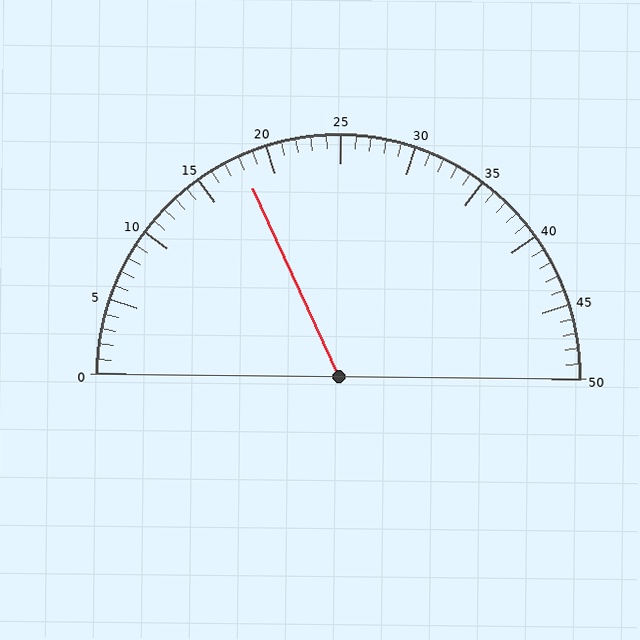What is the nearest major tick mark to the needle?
The nearest major tick mark is 20.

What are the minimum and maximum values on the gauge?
The gauge ranges from 0 to 50.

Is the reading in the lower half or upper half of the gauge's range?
The reading is in the lower half of the range (0 to 50).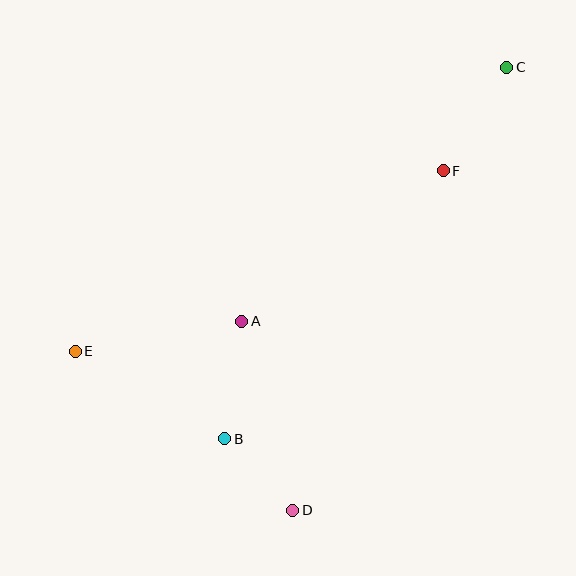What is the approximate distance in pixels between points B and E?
The distance between B and E is approximately 173 pixels.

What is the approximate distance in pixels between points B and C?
The distance between B and C is approximately 466 pixels.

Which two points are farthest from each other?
Points C and E are farthest from each other.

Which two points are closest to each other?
Points B and D are closest to each other.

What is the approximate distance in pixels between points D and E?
The distance between D and E is approximately 269 pixels.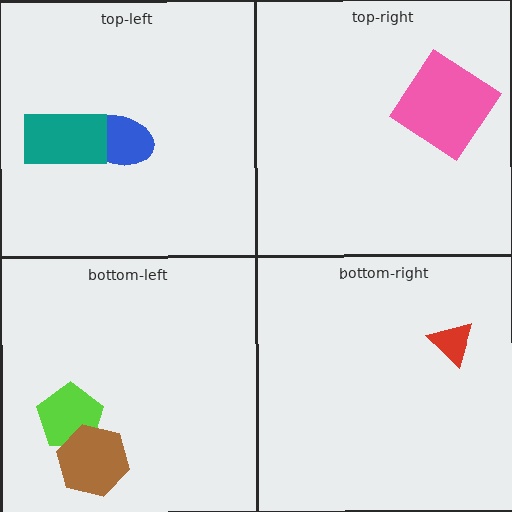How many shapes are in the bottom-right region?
1.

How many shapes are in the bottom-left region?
2.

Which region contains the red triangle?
The bottom-right region.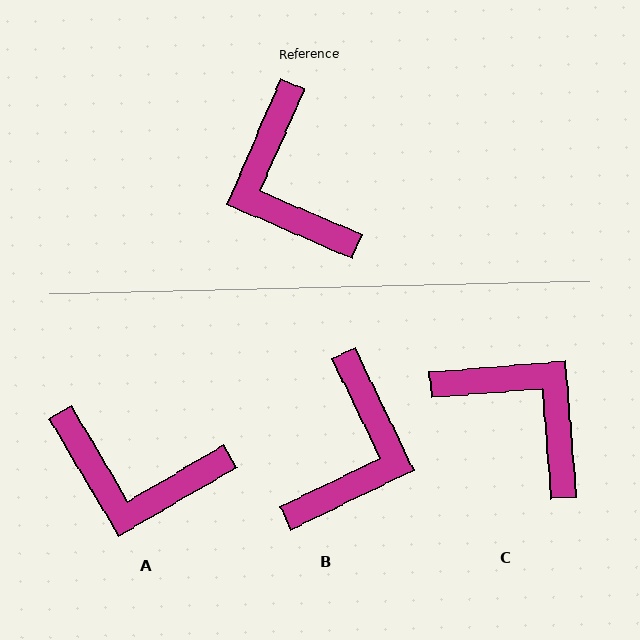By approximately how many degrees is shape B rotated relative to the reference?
Approximately 139 degrees counter-clockwise.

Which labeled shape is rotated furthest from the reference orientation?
C, about 152 degrees away.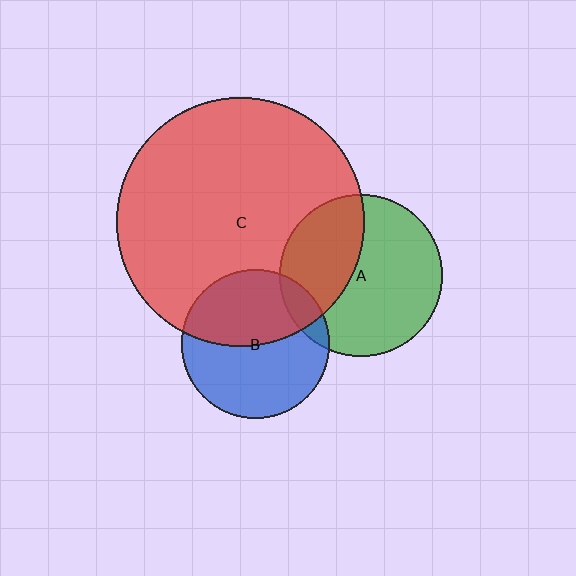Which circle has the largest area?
Circle C (red).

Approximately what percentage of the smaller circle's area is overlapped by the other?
Approximately 10%.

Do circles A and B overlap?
Yes.